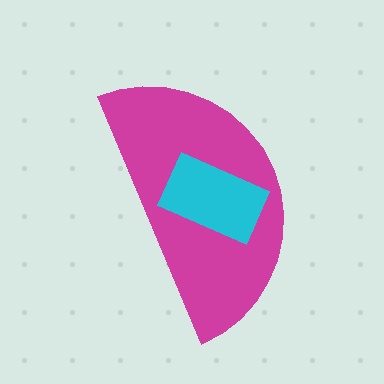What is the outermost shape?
The magenta semicircle.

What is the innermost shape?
The cyan rectangle.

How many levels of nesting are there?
2.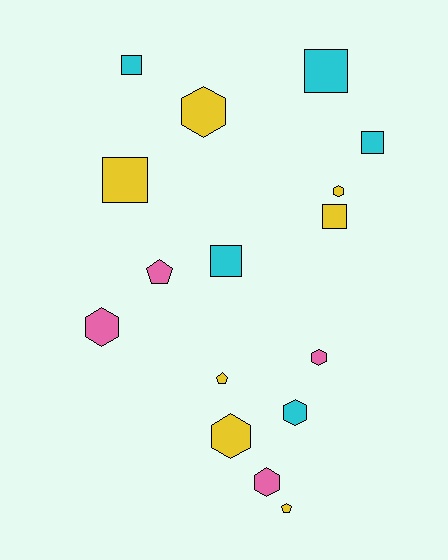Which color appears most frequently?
Yellow, with 7 objects.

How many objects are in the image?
There are 16 objects.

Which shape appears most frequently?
Hexagon, with 7 objects.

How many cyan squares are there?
There are 4 cyan squares.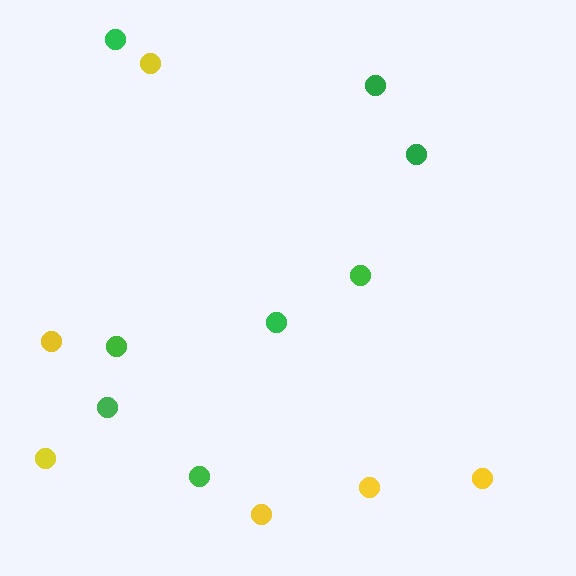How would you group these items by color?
There are 2 groups: one group of yellow circles (6) and one group of green circles (8).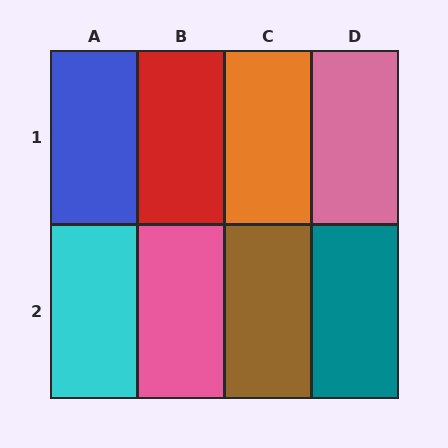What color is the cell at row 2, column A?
Cyan.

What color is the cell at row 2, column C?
Brown.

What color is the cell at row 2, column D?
Teal.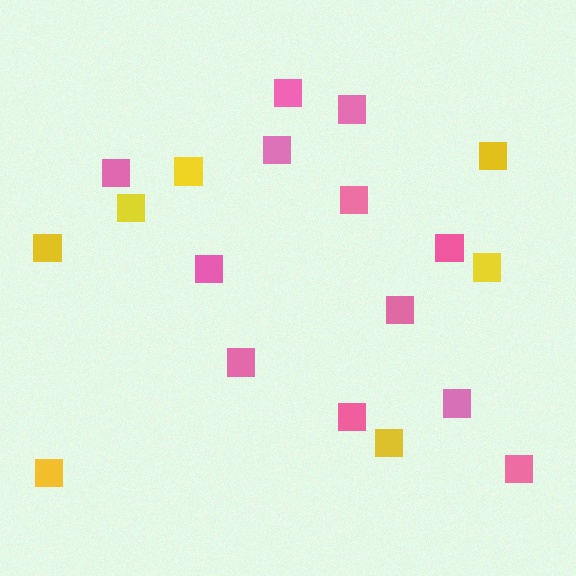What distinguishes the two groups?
There are 2 groups: one group of pink squares (12) and one group of yellow squares (7).